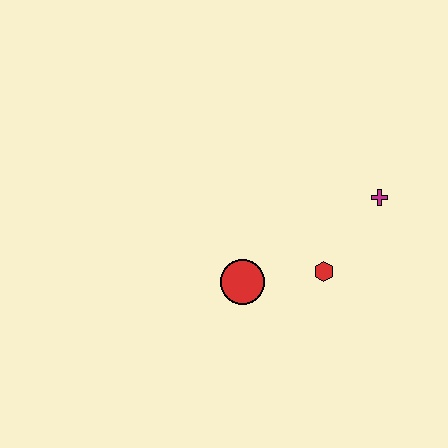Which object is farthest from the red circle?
The magenta cross is farthest from the red circle.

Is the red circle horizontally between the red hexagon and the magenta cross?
No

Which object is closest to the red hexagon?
The red circle is closest to the red hexagon.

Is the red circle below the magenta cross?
Yes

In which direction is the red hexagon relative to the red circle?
The red hexagon is to the right of the red circle.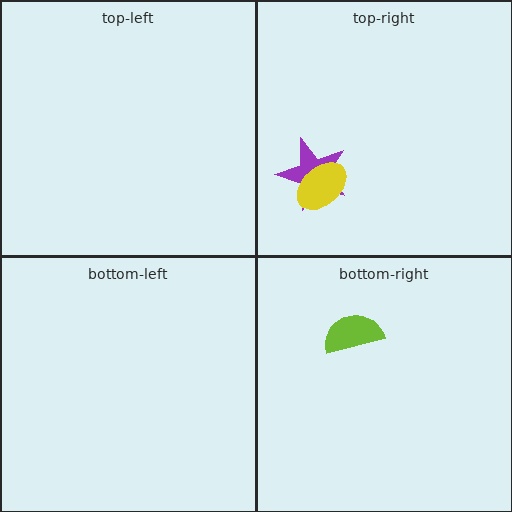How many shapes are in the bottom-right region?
1.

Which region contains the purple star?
The top-right region.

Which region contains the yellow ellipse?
The top-right region.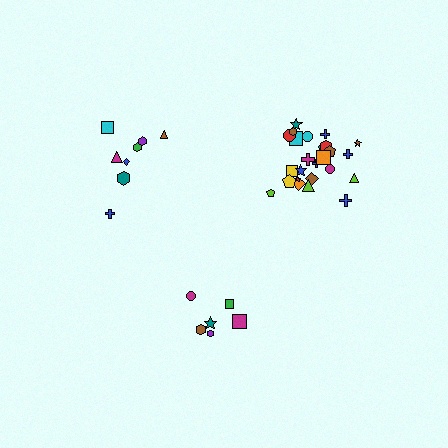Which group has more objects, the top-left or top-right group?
The top-right group.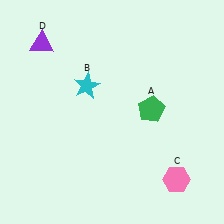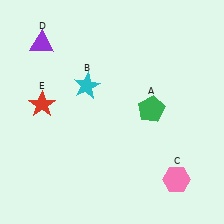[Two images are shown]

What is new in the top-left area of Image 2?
A red star (E) was added in the top-left area of Image 2.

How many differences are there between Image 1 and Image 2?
There is 1 difference between the two images.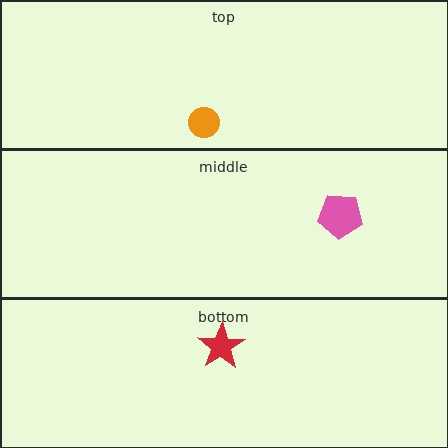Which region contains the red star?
The bottom region.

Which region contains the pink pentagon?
The middle region.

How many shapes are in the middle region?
1.